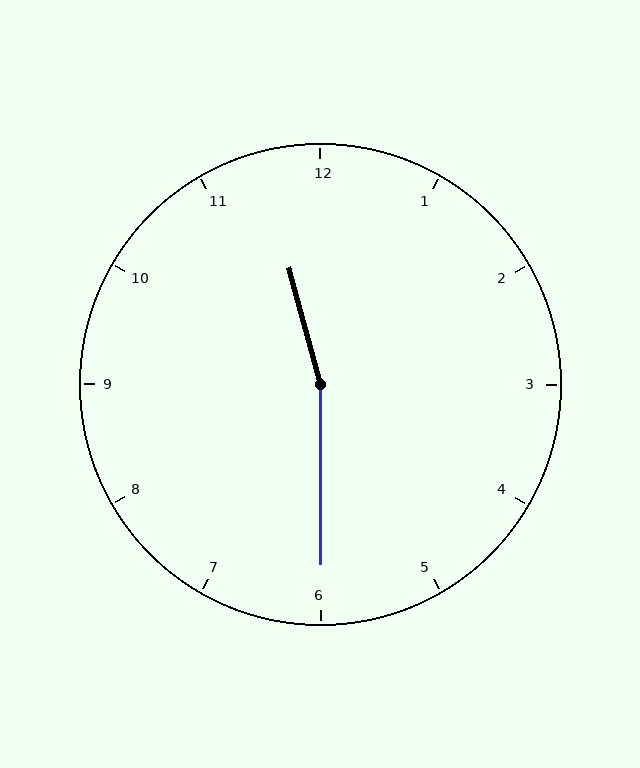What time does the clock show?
11:30.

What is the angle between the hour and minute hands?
Approximately 165 degrees.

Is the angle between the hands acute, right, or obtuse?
It is obtuse.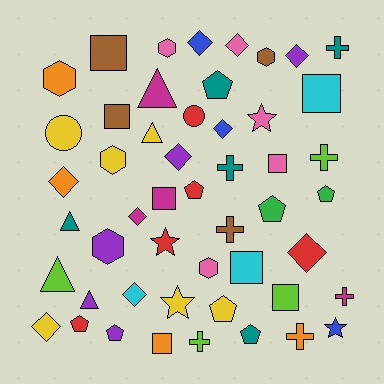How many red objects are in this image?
There are 5 red objects.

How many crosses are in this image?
There are 7 crosses.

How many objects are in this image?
There are 50 objects.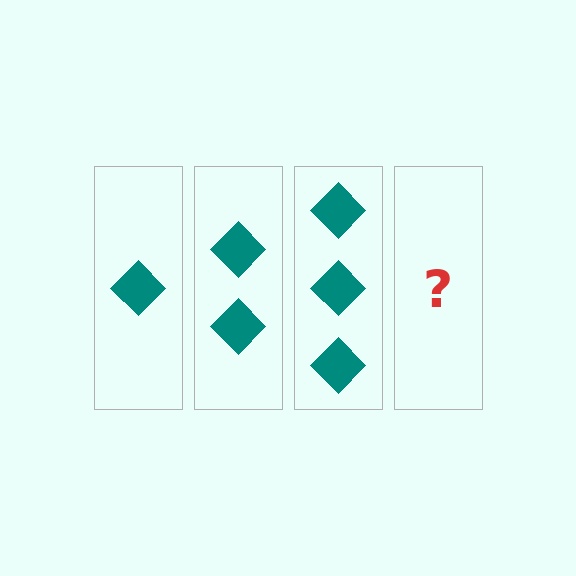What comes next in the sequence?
The next element should be 4 diamonds.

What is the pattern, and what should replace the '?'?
The pattern is that each step adds one more diamond. The '?' should be 4 diamonds.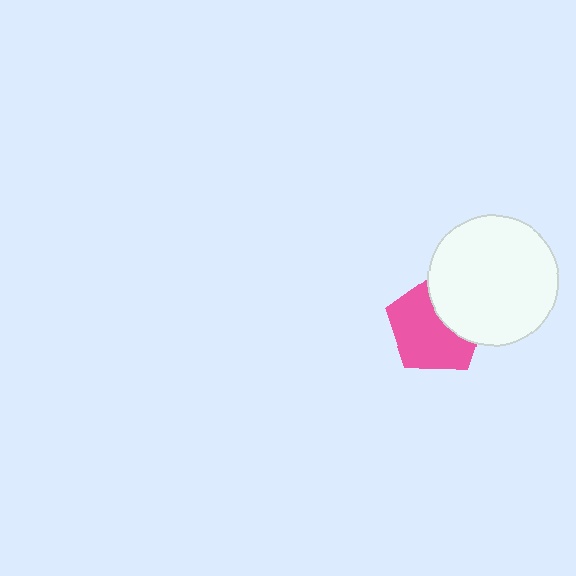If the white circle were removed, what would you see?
You would see the complete pink pentagon.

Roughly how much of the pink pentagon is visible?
About half of it is visible (roughly 65%).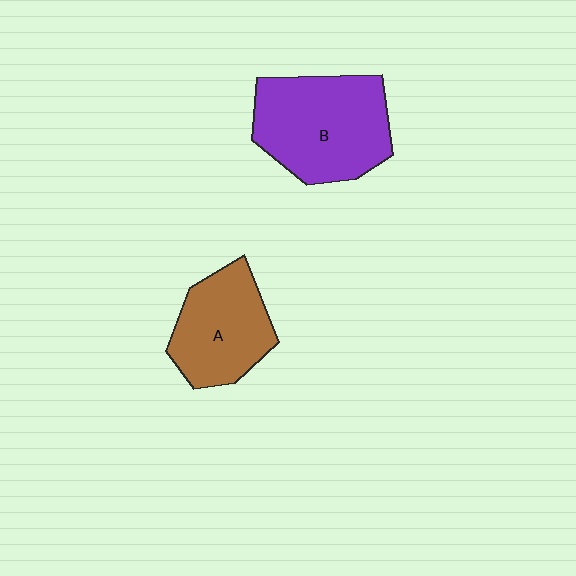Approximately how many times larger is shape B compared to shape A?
Approximately 1.4 times.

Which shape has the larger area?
Shape B (purple).